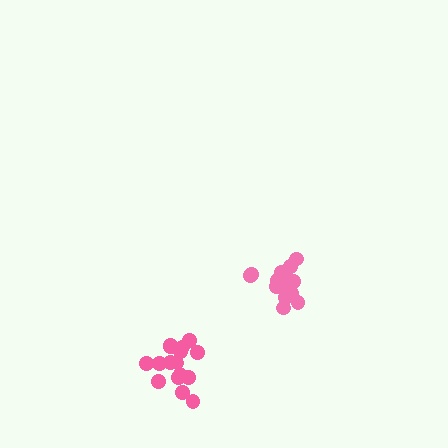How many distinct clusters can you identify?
There are 2 distinct clusters.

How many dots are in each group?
Group 1: 15 dots, Group 2: 17 dots (32 total).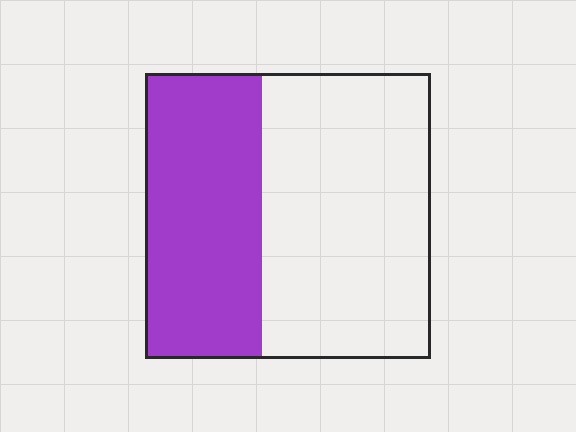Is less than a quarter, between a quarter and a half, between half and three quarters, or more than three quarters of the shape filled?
Between a quarter and a half.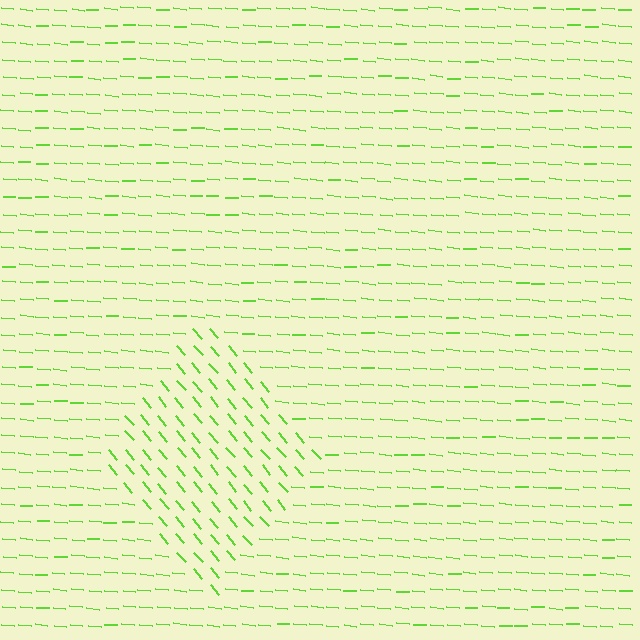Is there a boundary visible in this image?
Yes, there is a texture boundary formed by a change in line orientation.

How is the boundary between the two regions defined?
The boundary is defined purely by a change in line orientation (approximately 45 degrees difference). All lines are the same color and thickness.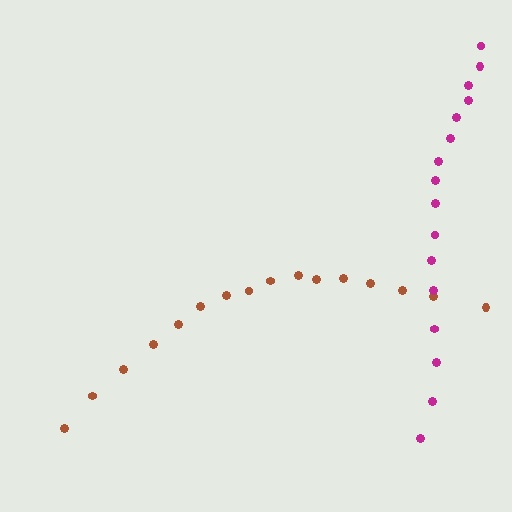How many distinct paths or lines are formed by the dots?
There are 2 distinct paths.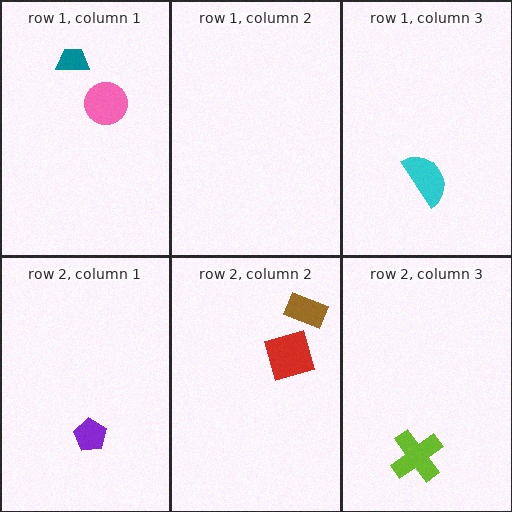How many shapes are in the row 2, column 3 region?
1.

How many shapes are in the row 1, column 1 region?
2.